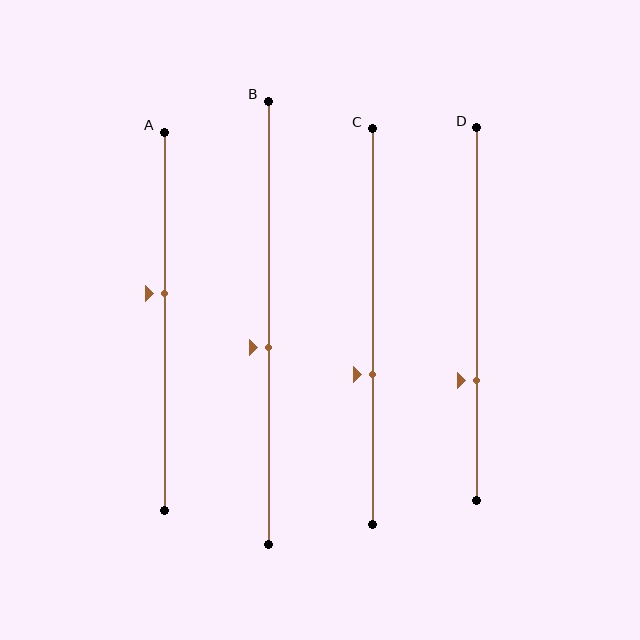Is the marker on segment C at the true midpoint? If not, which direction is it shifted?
No, the marker on segment C is shifted downward by about 12% of the segment length.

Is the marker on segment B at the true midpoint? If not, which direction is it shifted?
No, the marker on segment B is shifted downward by about 5% of the segment length.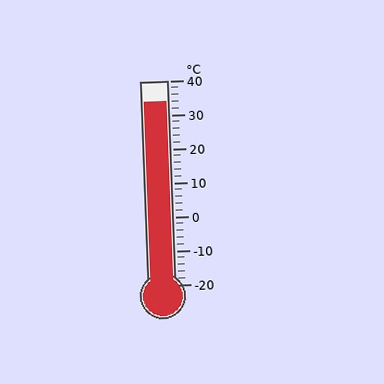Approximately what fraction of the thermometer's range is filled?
The thermometer is filled to approximately 90% of its range.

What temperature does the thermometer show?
The thermometer shows approximately 34°C.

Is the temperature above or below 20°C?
The temperature is above 20°C.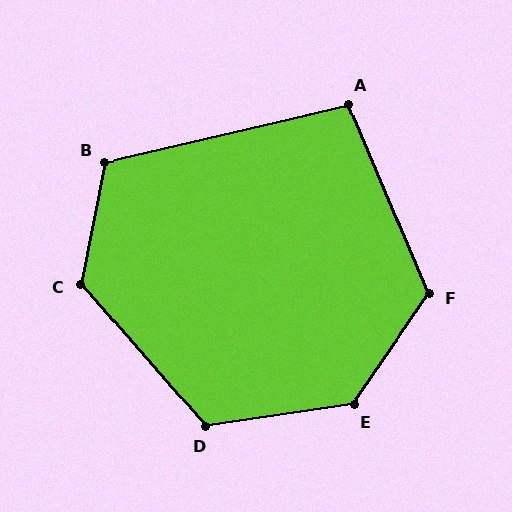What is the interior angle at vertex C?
Approximately 128 degrees (obtuse).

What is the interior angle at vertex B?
Approximately 115 degrees (obtuse).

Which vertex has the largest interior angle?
E, at approximately 133 degrees.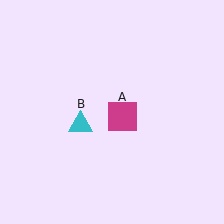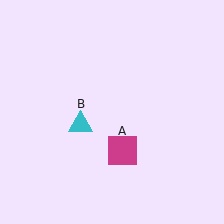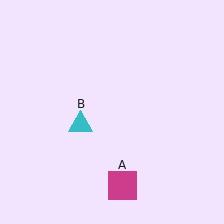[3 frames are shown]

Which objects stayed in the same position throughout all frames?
Cyan triangle (object B) remained stationary.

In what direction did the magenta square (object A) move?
The magenta square (object A) moved down.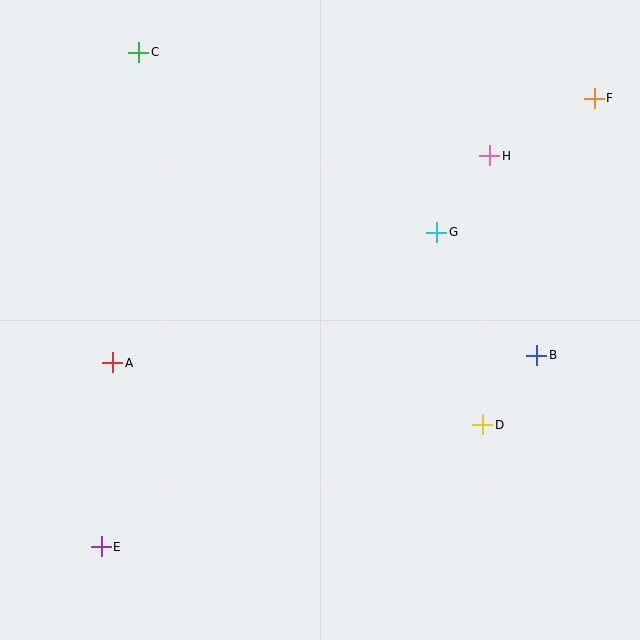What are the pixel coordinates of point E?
Point E is at (101, 547).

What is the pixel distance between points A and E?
The distance between A and E is 185 pixels.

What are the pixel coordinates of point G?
Point G is at (437, 232).